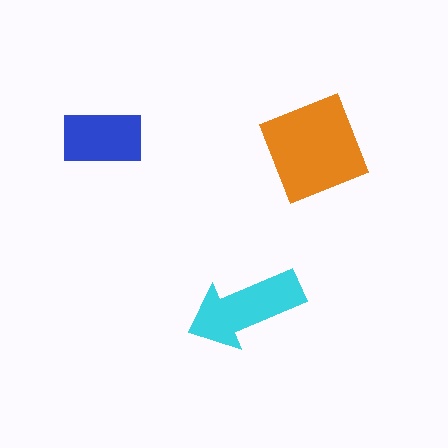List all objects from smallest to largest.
The blue rectangle, the cyan arrow, the orange diamond.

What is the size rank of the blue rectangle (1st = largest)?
3rd.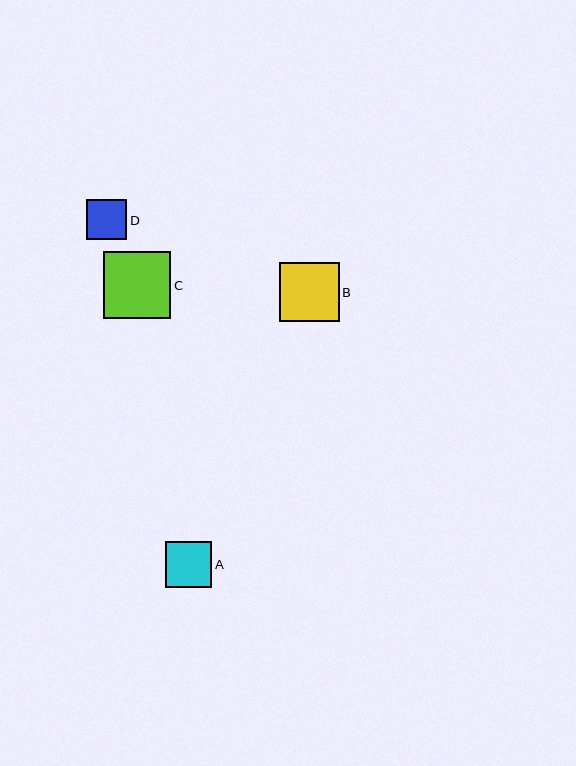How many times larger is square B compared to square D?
Square B is approximately 1.5 times the size of square D.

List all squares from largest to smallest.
From largest to smallest: C, B, A, D.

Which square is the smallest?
Square D is the smallest with a size of approximately 41 pixels.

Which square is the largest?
Square C is the largest with a size of approximately 67 pixels.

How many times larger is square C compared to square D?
Square C is approximately 1.7 times the size of square D.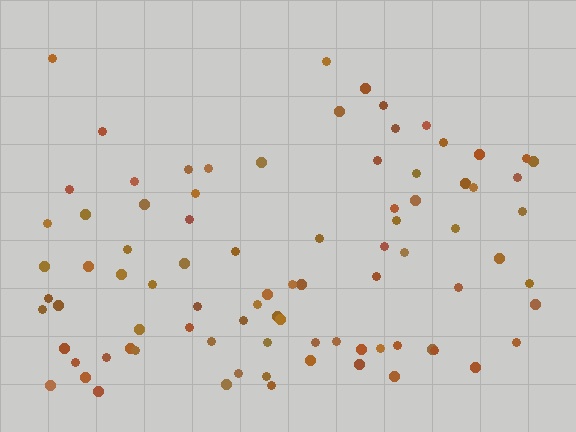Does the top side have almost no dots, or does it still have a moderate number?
Still a moderate number, just noticeably fewer than the bottom.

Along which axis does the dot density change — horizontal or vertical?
Vertical.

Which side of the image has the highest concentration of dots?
The bottom.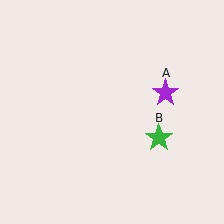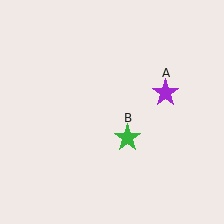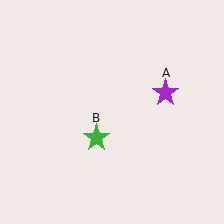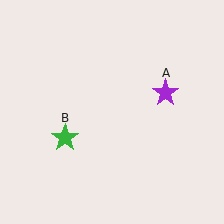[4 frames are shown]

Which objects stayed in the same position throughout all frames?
Purple star (object A) remained stationary.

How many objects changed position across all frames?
1 object changed position: green star (object B).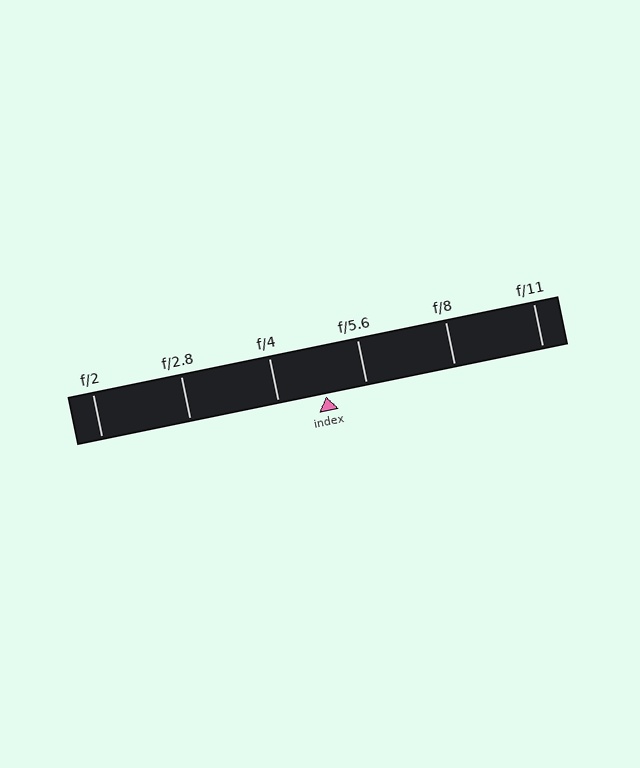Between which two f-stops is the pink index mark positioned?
The index mark is between f/4 and f/5.6.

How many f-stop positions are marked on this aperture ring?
There are 6 f-stop positions marked.